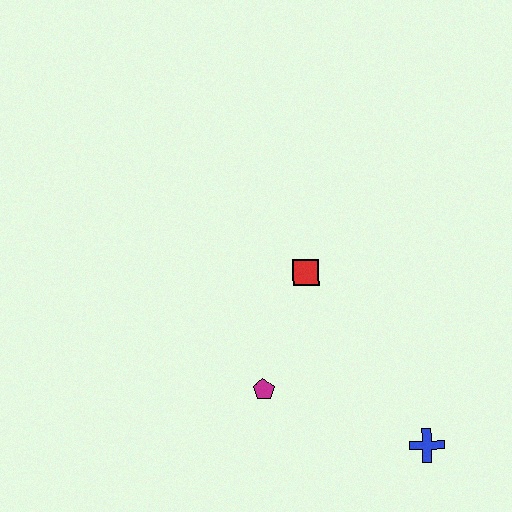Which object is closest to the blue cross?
The magenta pentagon is closest to the blue cross.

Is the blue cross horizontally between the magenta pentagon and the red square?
No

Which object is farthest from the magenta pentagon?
The blue cross is farthest from the magenta pentagon.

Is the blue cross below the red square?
Yes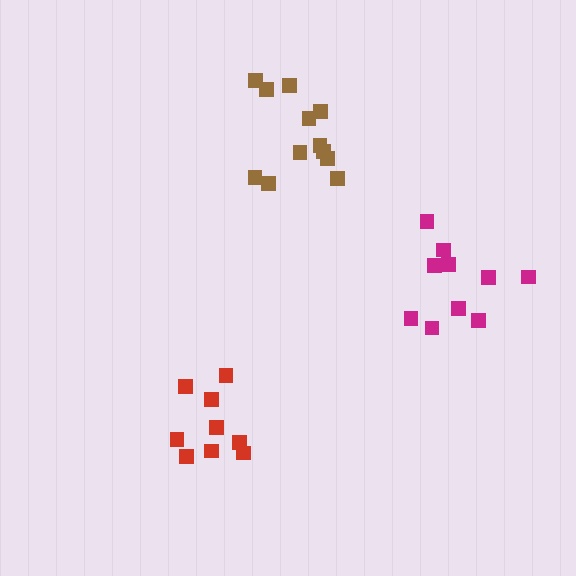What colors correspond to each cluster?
The clusters are colored: brown, red, magenta.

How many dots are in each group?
Group 1: 12 dots, Group 2: 9 dots, Group 3: 10 dots (31 total).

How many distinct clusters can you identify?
There are 3 distinct clusters.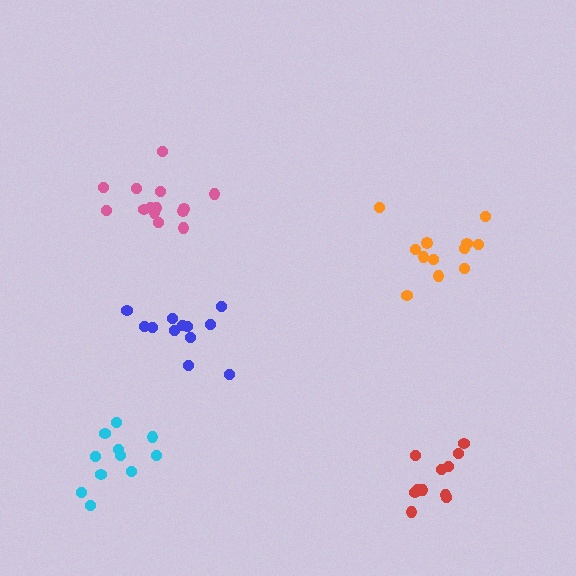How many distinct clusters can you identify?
There are 5 distinct clusters.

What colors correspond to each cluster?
The clusters are colored: blue, red, orange, pink, cyan.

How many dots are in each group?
Group 1: 12 dots, Group 2: 11 dots, Group 3: 12 dots, Group 4: 14 dots, Group 5: 11 dots (60 total).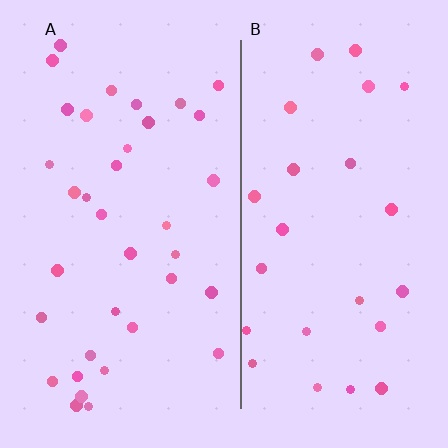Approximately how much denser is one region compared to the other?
Approximately 1.3× — region A over region B.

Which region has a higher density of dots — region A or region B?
A (the left).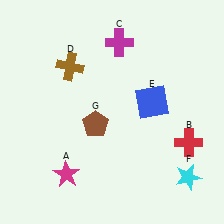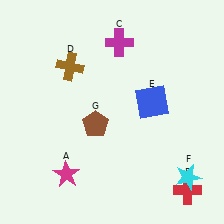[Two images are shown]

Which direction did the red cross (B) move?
The red cross (B) moved down.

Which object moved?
The red cross (B) moved down.